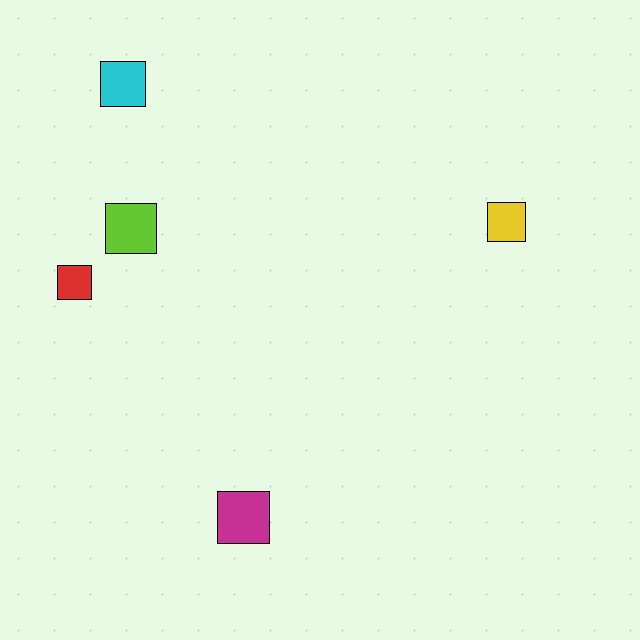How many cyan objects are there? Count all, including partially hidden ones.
There is 1 cyan object.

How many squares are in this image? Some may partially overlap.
There are 5 squares.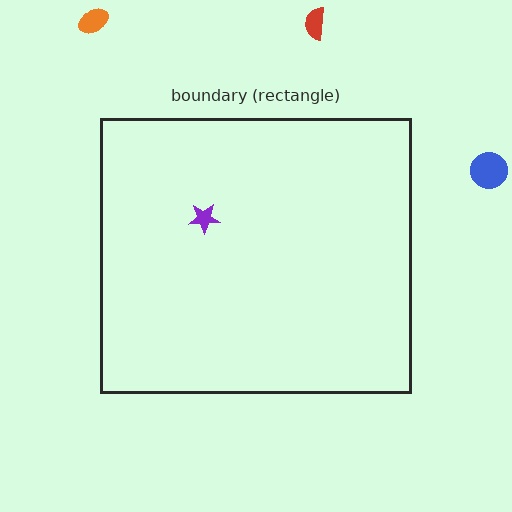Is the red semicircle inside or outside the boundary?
Outside.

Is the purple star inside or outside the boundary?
Inside.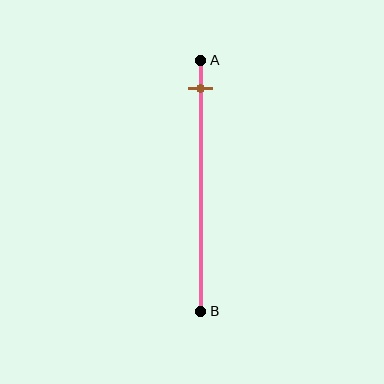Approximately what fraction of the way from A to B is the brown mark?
The brown mark is approximately 10% of the way from A to B.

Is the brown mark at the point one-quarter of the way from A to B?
No, the mark is at about 10% from A, not at the 25% one-quarter point.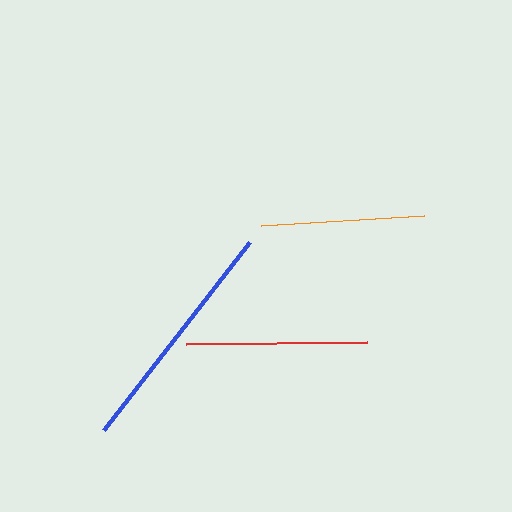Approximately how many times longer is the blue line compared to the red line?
The blue line is approximately 1.3 times the length of the red line.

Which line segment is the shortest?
The orange line is the shortest at approximately 163 pixels.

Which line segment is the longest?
The blue line is the longest at approximately 237 pixels.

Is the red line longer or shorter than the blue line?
The blue line is longer than the red line.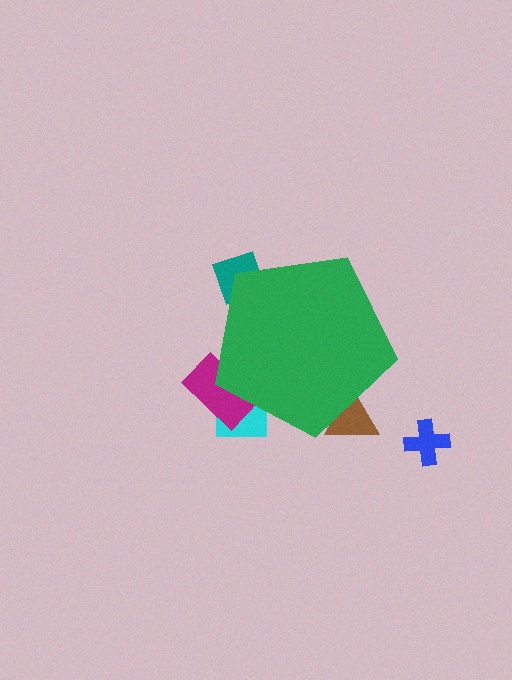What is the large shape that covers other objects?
A green pentagon.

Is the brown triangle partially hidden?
Yes, the brown triangle is partially hidden behind the green pentagon.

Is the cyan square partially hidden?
Yes, the cyan square is partially hidden behind the green pentagon.